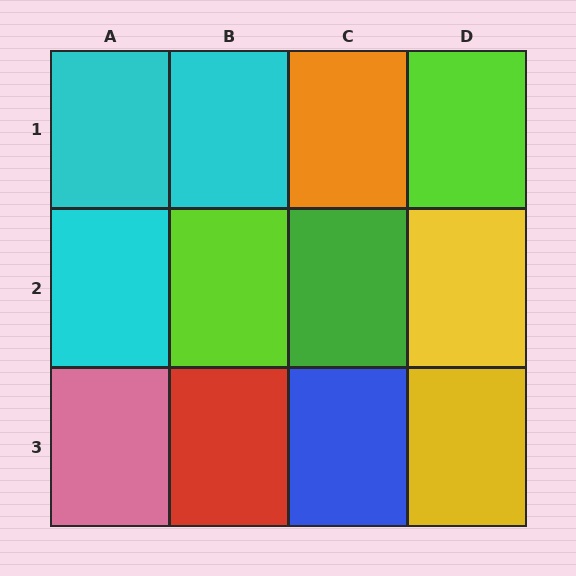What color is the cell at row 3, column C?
Blue.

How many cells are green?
1 cell is green.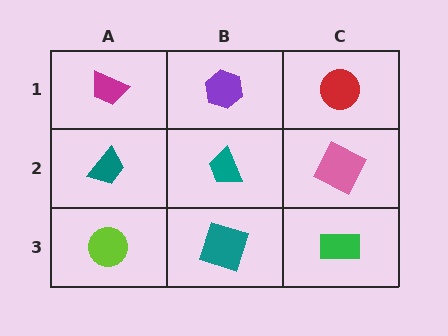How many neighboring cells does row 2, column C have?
3.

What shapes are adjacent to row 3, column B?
A teal trapezoid (row 2, column B), a lime circle (row 3, column A), a green rectangle (row 3, column C).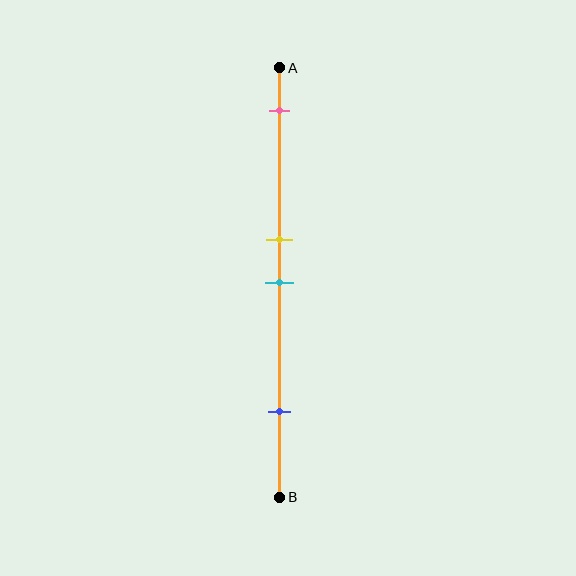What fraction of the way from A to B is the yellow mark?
The yellow mark is approximately 40% (0.4) of the way from A to B.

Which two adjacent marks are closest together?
The yellow and cyan marks are the closest adjacent pair.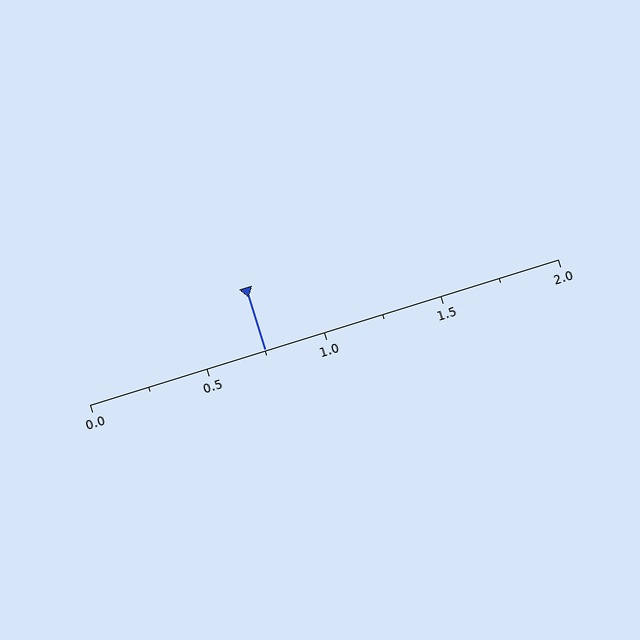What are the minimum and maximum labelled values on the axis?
The axis runs from 0.0 to 2.0.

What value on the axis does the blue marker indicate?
The marker indicates approximately 0.75.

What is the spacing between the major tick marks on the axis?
The major ticks are spaced 0.5 apart.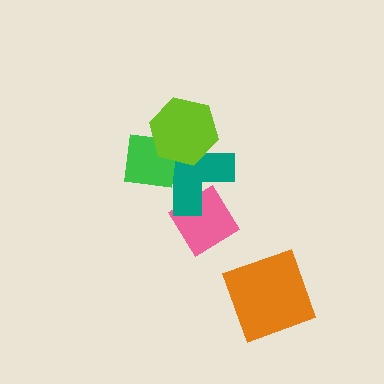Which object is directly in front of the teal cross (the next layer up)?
The green square is directly in front of the teal cross.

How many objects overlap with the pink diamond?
1 object overlaps with the pink diamond.